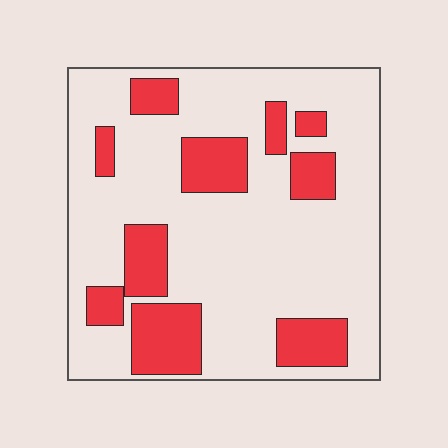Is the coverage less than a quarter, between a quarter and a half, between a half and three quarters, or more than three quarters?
Less than a quarter.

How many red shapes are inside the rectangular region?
10.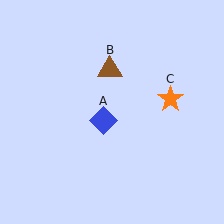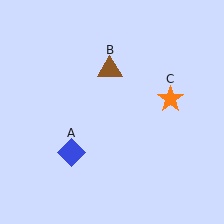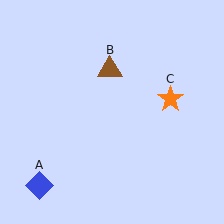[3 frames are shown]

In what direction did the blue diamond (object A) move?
The blue diamond (object A) moved down and to the left.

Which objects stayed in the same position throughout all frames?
Brown triangle (object B) and orange star (object C) remained stationary.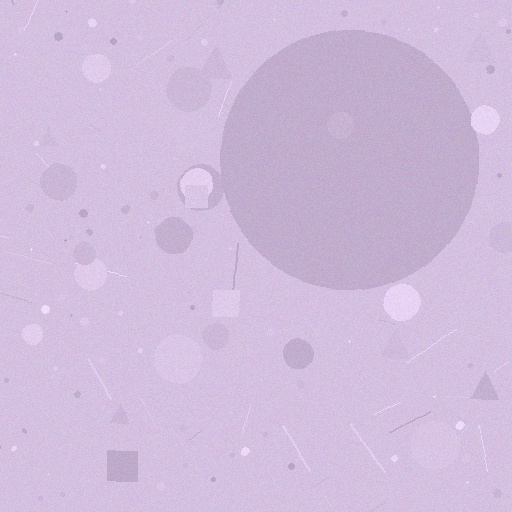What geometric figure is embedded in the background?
A circle is embedded in the background.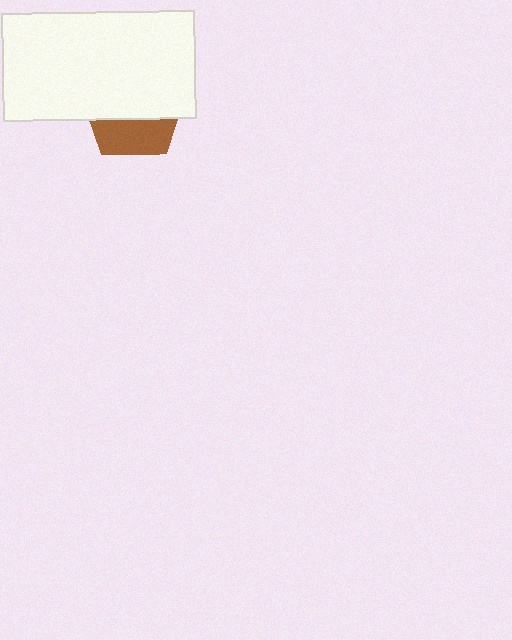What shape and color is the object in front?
The object in front is a white rectangle.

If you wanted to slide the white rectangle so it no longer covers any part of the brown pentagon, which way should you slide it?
Slide it up — that is the most direct way to separate the two shapes.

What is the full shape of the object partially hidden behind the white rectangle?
The partially hidden object is a brown pentagon.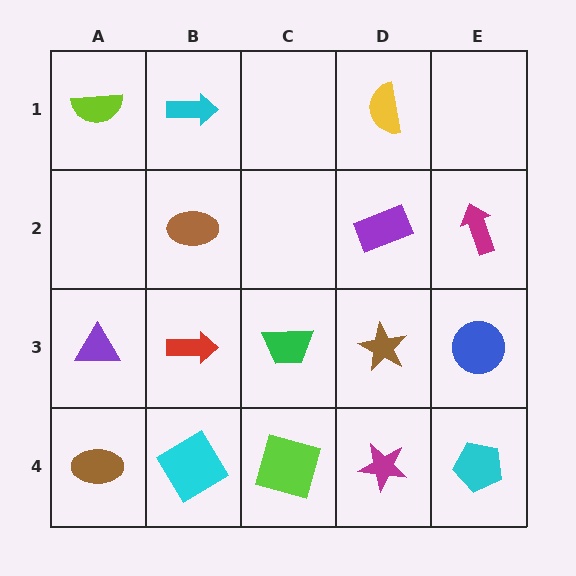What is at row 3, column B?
A red arrow.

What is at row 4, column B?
A cyan diamond.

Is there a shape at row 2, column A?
No, that cell is empty.